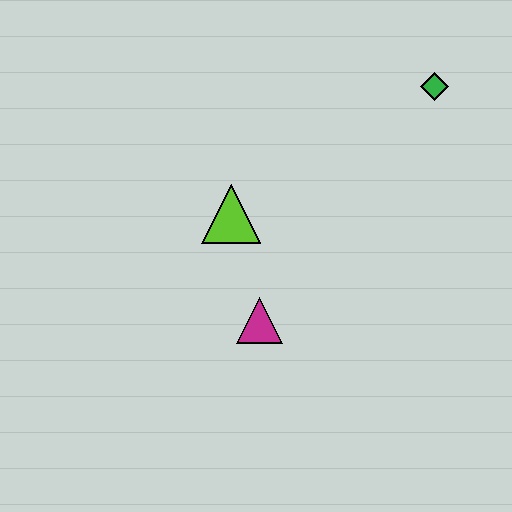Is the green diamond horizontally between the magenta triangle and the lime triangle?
No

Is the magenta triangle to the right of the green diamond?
No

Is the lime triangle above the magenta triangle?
Yes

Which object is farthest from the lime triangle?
The green diamond is farthest from the lime triangle.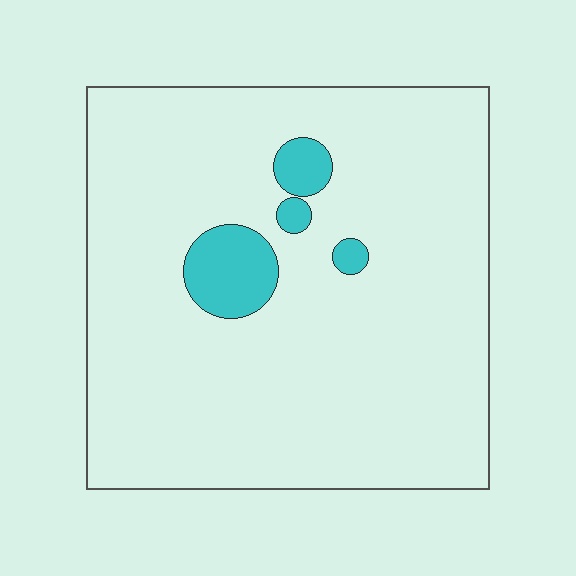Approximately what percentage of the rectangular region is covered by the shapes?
Approximately 5%.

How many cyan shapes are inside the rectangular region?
4.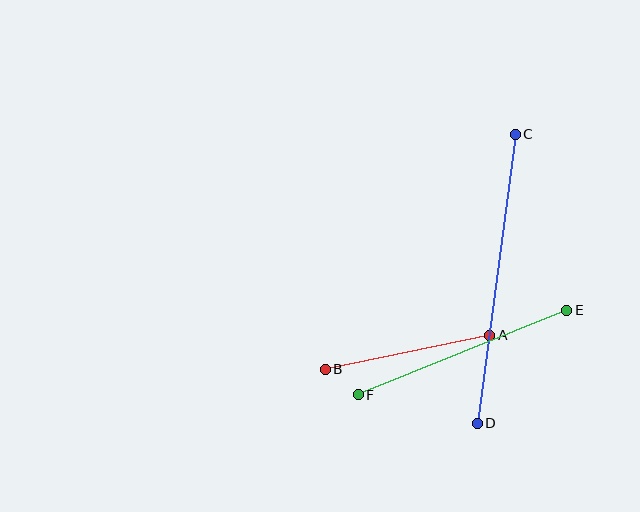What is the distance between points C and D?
The distance is approximately 291 pixels.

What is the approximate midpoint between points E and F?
The midpoint is at approximately (463, 352) pixels.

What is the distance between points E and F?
The distance is approximately 225 pixels.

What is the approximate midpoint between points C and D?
The midpoint is at approximately (496, 279) pixels.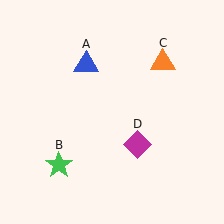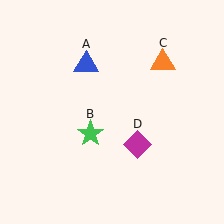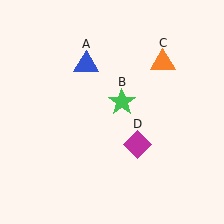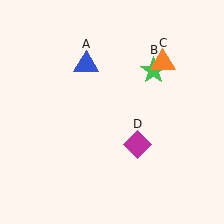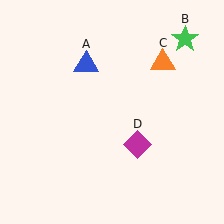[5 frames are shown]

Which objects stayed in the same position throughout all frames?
Blue triangle (object A) and orange triangle (object C) and magenta diamond (object D) remained stationary.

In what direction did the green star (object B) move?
The green star (object B) moved up and to the right.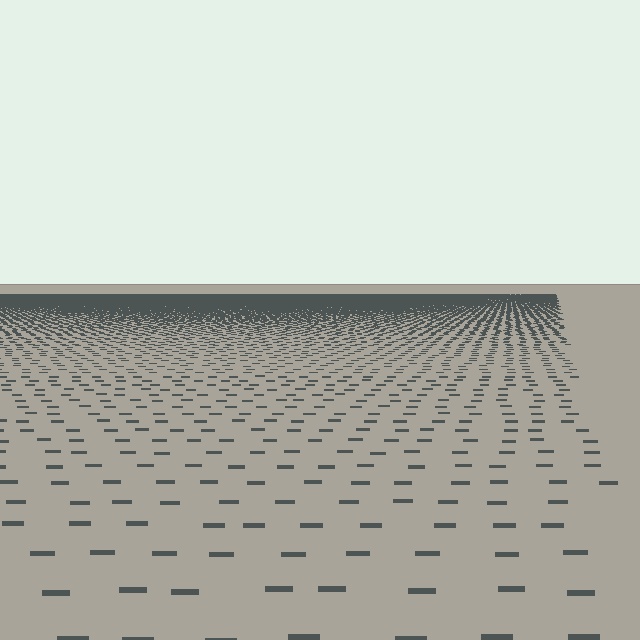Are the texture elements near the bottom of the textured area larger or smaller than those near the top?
Larger. Near the bottom, elements are closer to the viewer and appear at a bigger on-screen size.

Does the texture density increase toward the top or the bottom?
Density increases toward the top.